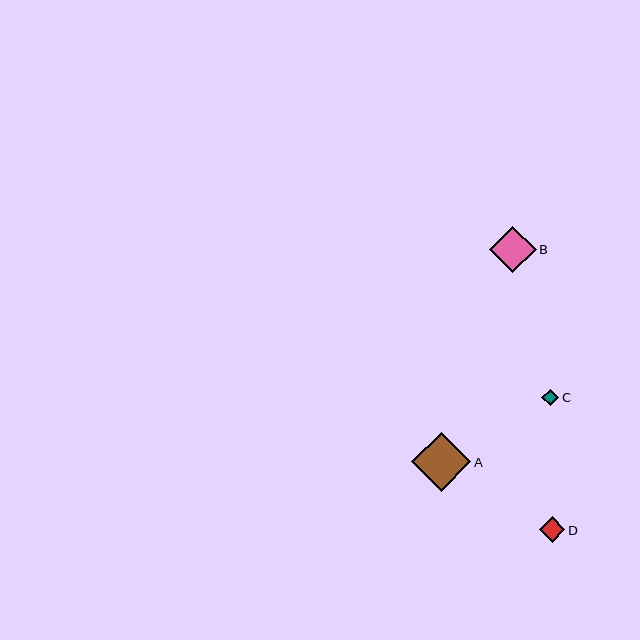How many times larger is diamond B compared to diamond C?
Diamond B is approximately 2.8 times the size of diamond C.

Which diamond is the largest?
Diamond A is the largest with a size of approximately 59 pixels.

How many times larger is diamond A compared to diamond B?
Diamond A is approximately 1.3 times the size of diamond B.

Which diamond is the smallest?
Diamond C is the smallest with a size of approximately 17 pixels.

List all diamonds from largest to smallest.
From largest to smallest: A, B, D, C.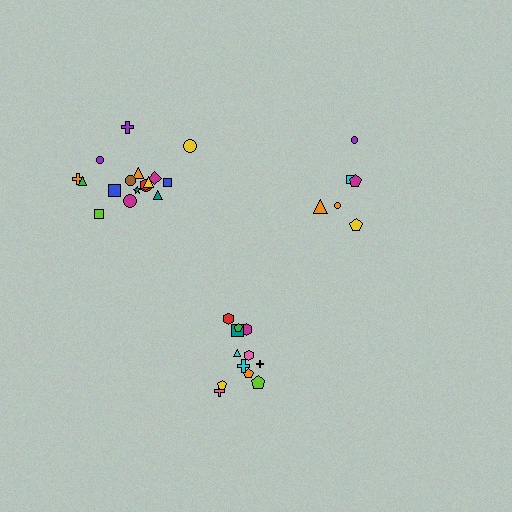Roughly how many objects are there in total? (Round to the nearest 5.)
Roughly 35 objects in total.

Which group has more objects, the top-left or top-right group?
The top-left group.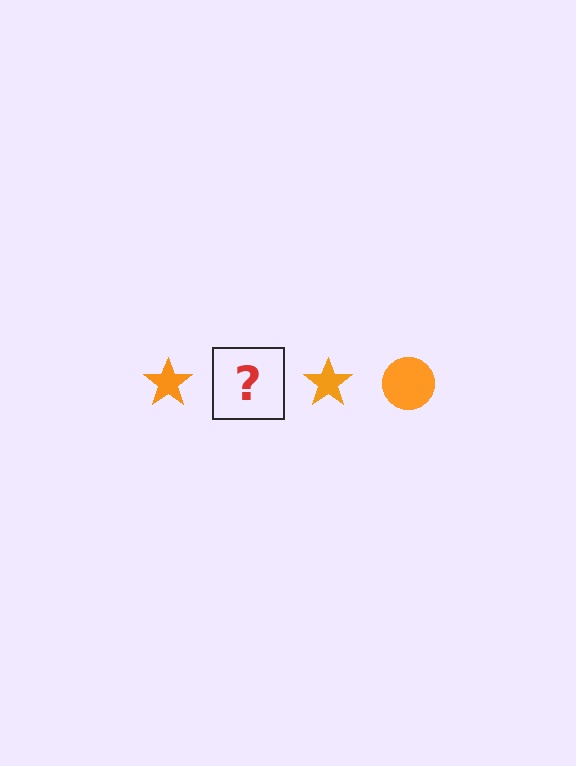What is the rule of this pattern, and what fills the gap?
The rule is that the pattern cycles through star, circle shapes in orange. The gap should be filled with an orange circle.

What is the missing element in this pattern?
The missing element is an orange circle.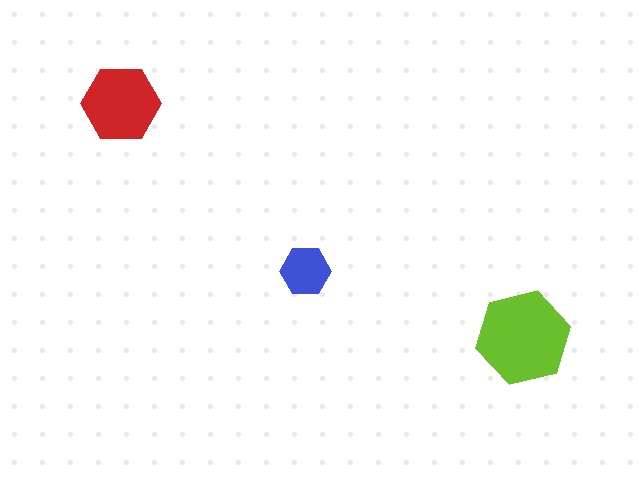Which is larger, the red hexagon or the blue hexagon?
The red one.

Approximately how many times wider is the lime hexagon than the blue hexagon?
About 2 times wider.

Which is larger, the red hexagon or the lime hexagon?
The lime one.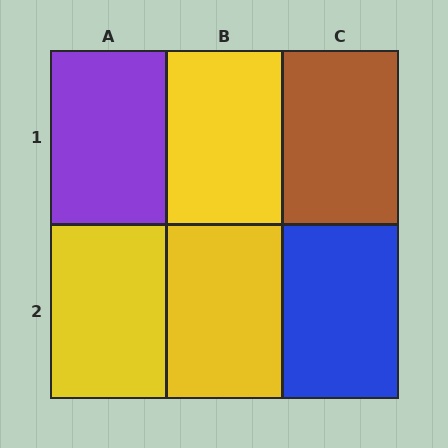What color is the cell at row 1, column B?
Yellow.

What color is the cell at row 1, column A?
Purple.